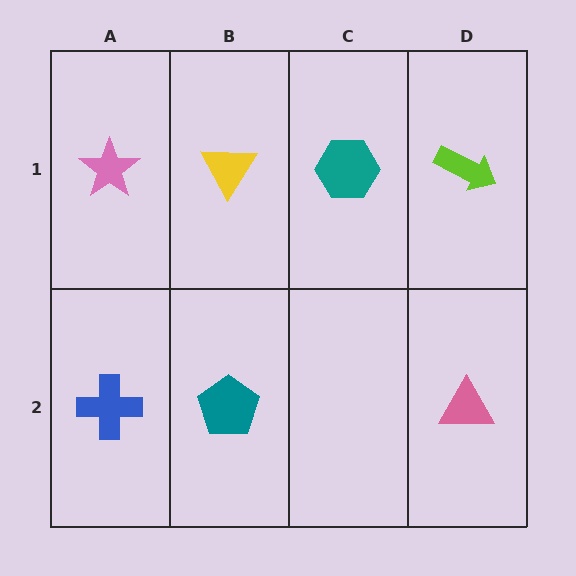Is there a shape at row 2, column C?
No, that cell is empty.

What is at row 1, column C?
A teal hexagon.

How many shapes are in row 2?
3 shapes.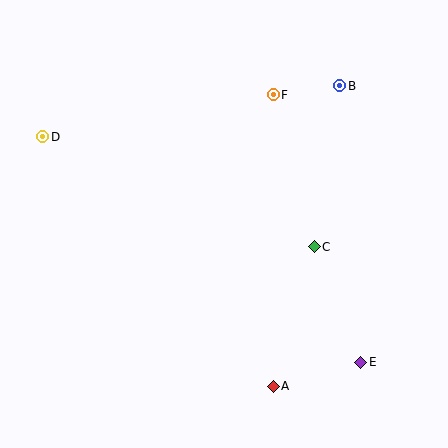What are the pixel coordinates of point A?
Point A is at (273, 386).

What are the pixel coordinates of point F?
Point F is at (273, 95).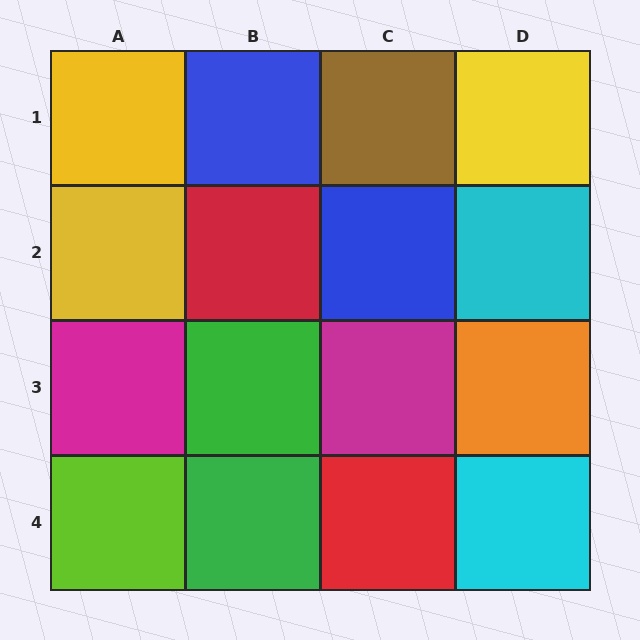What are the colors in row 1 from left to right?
Yellow, blue, brown, yellow.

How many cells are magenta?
2 cells are magenta.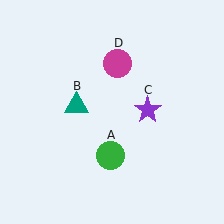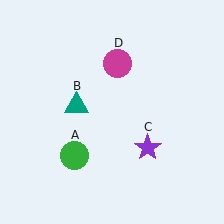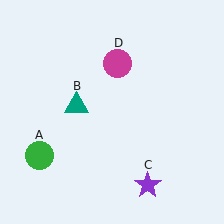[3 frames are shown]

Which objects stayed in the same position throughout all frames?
Teal triangle (object B) and magenta circle (object D) remained stationary.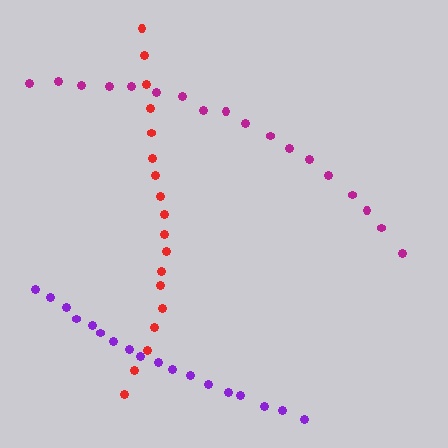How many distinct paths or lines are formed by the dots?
There are 3 distinct paths.